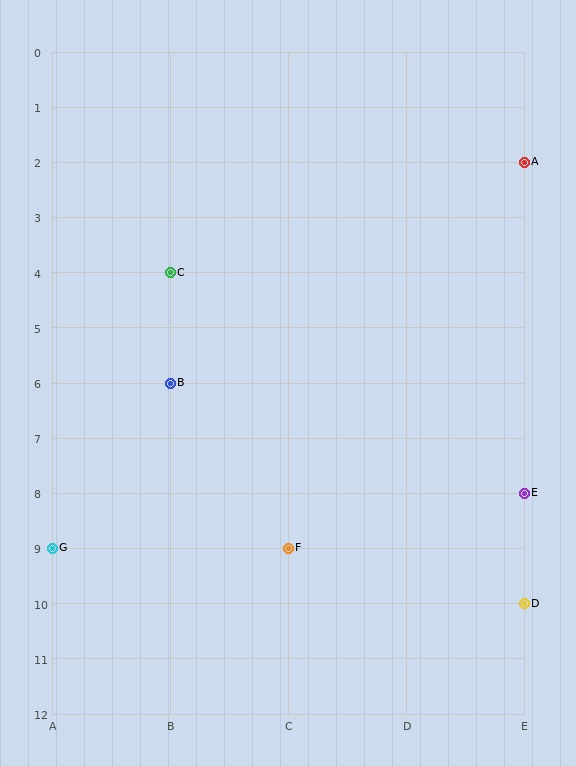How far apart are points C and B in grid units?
Points C and B are 2 rows apart.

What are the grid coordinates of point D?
Point D is at grid coordinates (E, 10).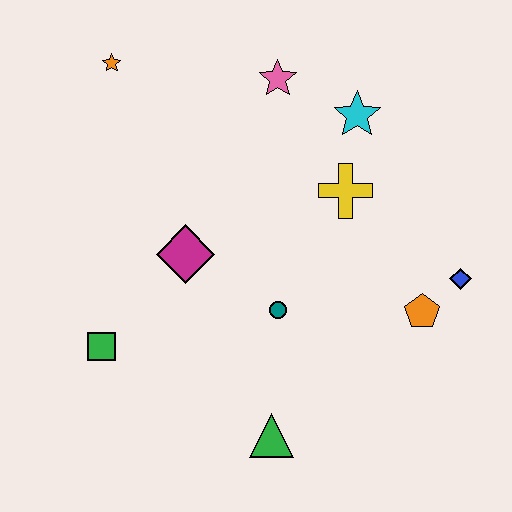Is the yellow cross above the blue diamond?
Yes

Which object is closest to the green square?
The magenta diamond is closest to the green square.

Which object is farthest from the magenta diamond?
The blue diamond is farthest from the magenta diamond.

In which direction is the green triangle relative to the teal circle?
The green triangle is below the teal circle.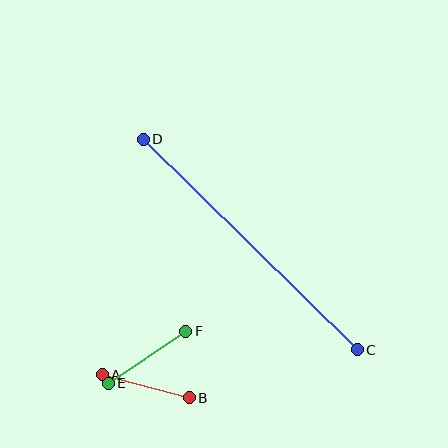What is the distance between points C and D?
The distance is approximately 300 pixels.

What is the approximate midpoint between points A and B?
The midpoint is at approximately (146, 386) pixels.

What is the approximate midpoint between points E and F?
The midpoint is at approximately (147, 357) pixels.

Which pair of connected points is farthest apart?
Points C and D are farthest apart.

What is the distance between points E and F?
The distance is approximately 93 pixels.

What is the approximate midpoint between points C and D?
The midpoint is at approximately (250, 244) pixels.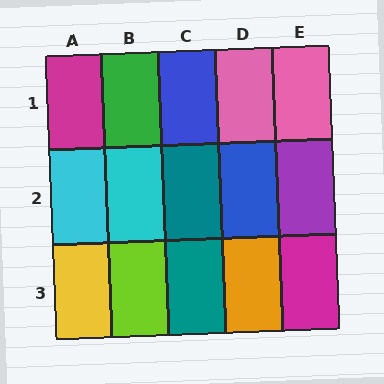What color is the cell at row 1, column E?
Pink.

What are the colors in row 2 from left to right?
Cyan, cyan, teal, blue, purple.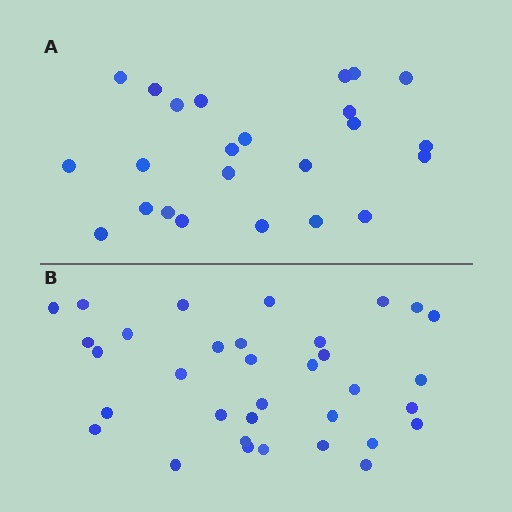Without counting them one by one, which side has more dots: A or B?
Region B (the bottom region) has more dots.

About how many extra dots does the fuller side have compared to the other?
Region B has roughly 10 or so more dots than region A.